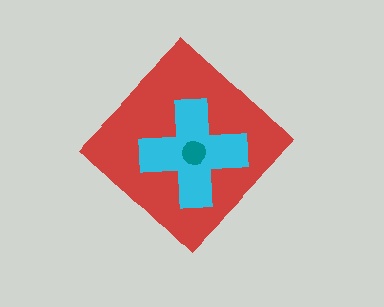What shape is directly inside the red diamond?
The cyan cross.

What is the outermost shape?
The red diamond.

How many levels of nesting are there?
3.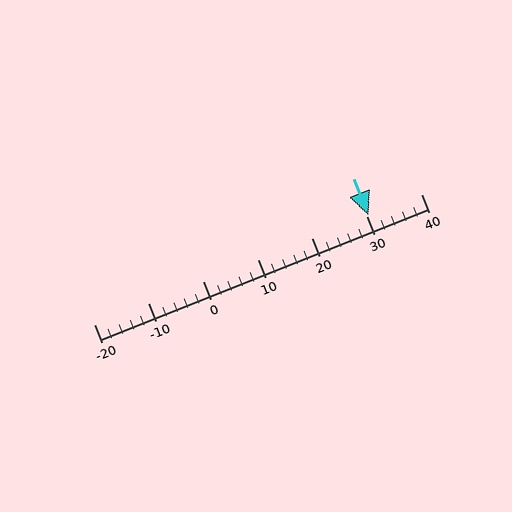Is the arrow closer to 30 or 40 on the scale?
The arrow is closer to 30.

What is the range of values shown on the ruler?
The ruler shows values from -20 to 40.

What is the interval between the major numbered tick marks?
The major tick marks are spaced 10 units apart.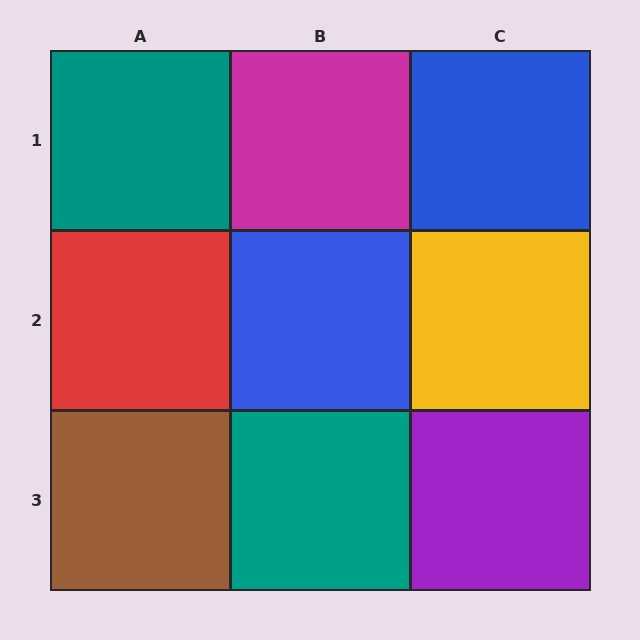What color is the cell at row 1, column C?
Blue.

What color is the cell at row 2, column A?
Red.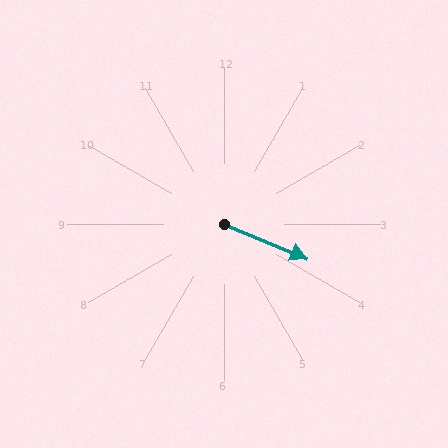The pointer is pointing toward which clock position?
Roughly 4 o'clock.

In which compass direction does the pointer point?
East.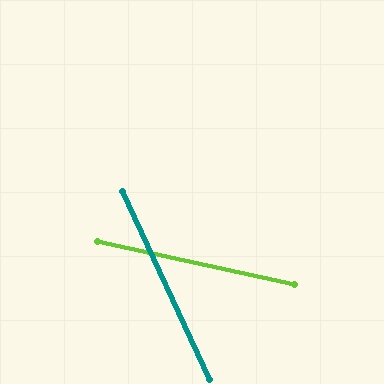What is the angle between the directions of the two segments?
Approximately 53 degrees.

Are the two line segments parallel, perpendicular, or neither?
Neither parallel nor perpendicular — they differ by about 53°.